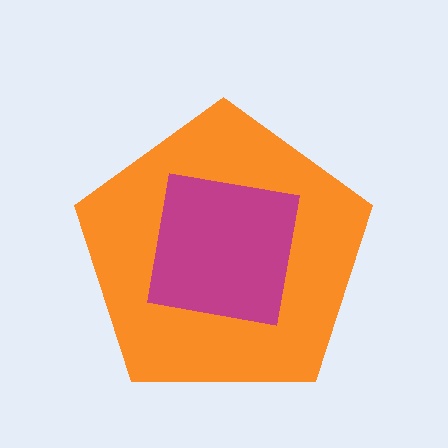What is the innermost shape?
The magenta square.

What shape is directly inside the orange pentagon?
The magenta square.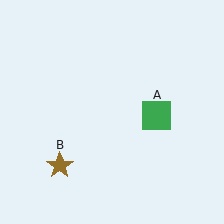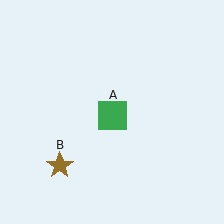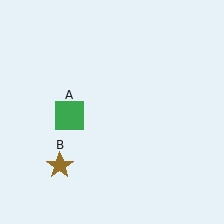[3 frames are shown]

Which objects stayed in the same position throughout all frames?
Brown star (object B) remained stationary.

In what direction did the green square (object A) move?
The green square (object A) moved left.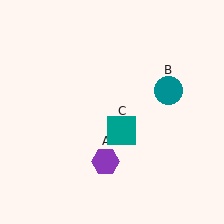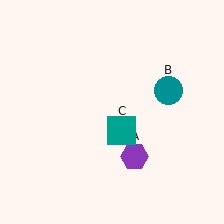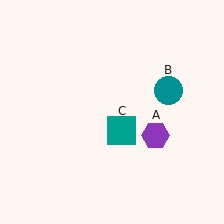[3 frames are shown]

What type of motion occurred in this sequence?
The purple hexagon (object A) rotated counterclockwise around the center of the scene.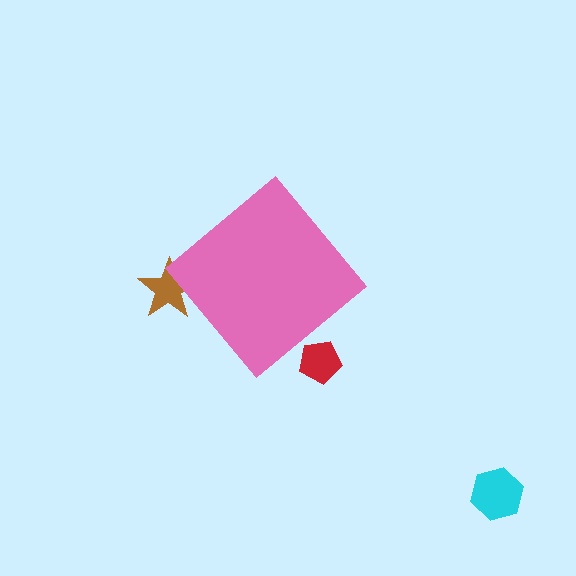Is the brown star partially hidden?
Yes, the brown star is partially hidden behind the pink diamond.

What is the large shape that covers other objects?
A pink diamond.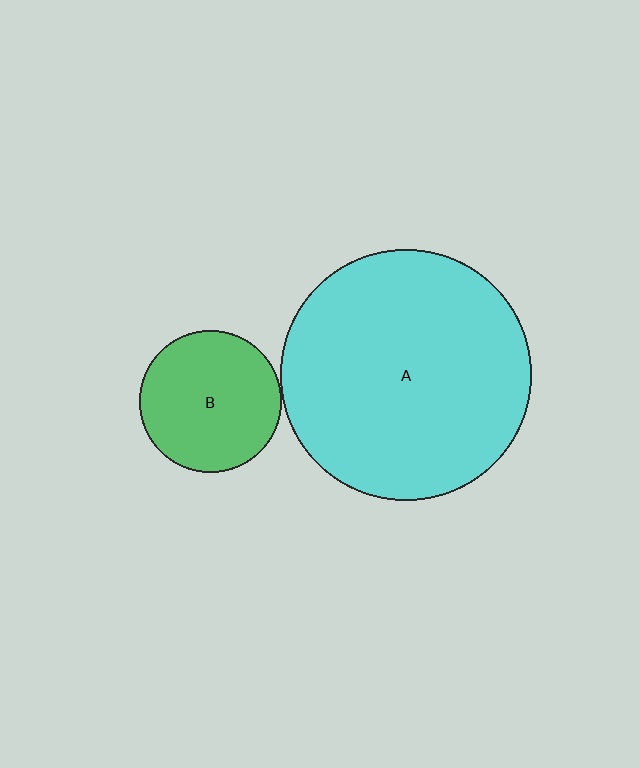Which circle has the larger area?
Circle A (cyan).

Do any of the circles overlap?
No, none of the circles overlap.